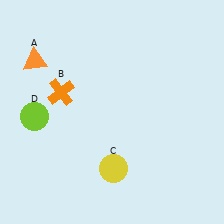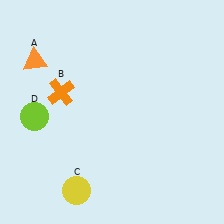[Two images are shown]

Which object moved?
The yellow circle (C) moved left.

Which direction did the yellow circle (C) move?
The yellow circle (C) moved left.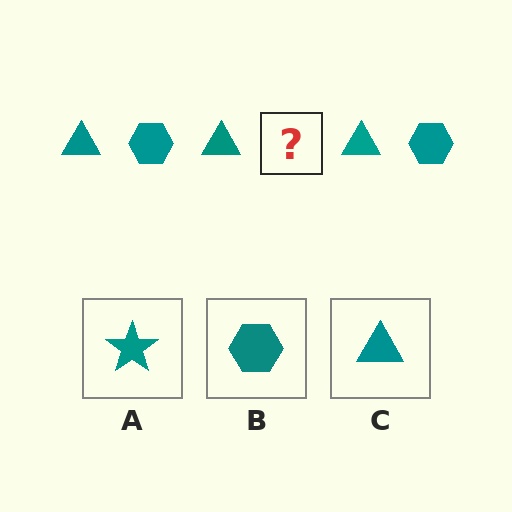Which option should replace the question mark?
Option B.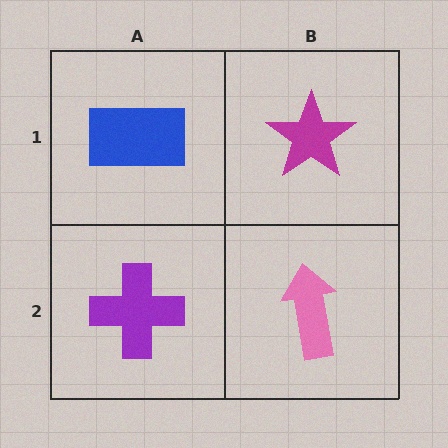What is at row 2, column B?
A pink arrow.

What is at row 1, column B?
A magenta star.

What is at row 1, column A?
A blue rectangle.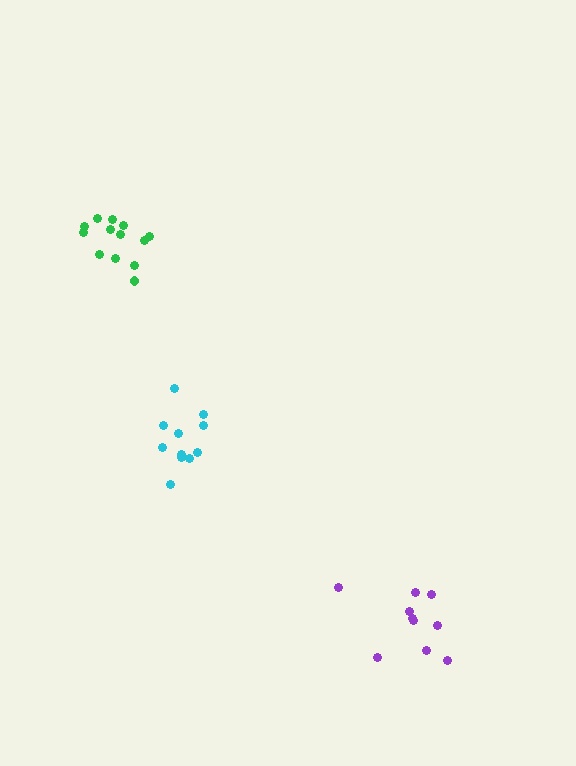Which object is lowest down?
The purple cluster is bottommost.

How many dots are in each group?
Group 1: 13 dots, Group 2: 11 dots, Group 3: 10 dots (34 total).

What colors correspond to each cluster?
The clusters are colored: green, cyan, purple.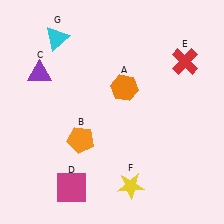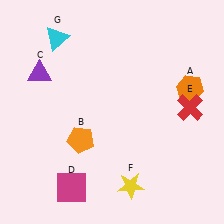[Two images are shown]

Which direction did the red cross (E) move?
The red cross (E) moved down.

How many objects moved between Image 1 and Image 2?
2 objects moved between the two images.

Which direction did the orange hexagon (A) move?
The orange hexagon (A) moved right.